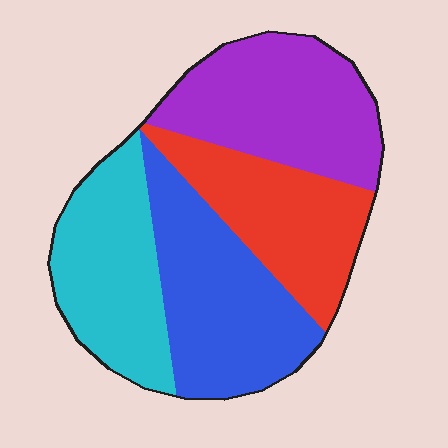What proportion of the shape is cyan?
Cyan takes up about one quarter (1/4) of the shape.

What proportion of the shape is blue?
Blue covers 27% of the shape.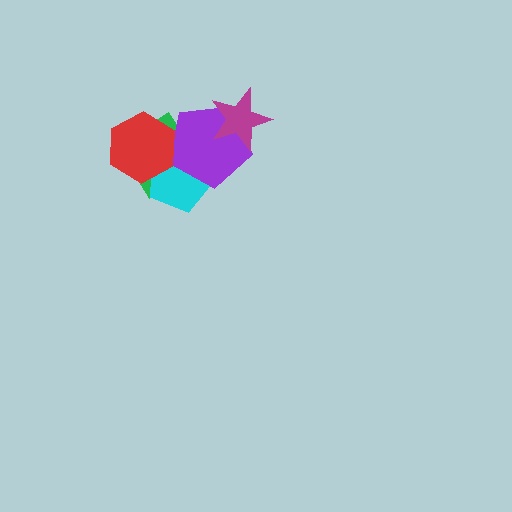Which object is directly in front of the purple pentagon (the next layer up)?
The magenta star is directly in front of the purple pentagon.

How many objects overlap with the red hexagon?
3 objects overlap with the red hexagon.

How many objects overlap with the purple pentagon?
4 objects overlap with the purple pentagon.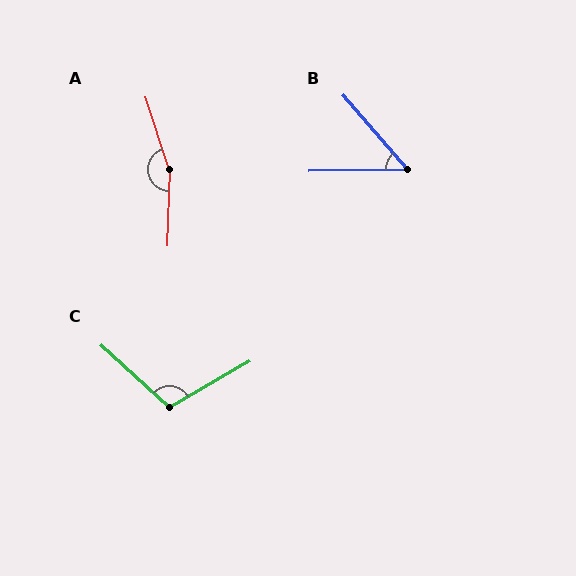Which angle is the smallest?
B, at approximately 50 degrees.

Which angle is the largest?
A, at approximately 160 degrees.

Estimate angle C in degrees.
Approximately 107 degrees.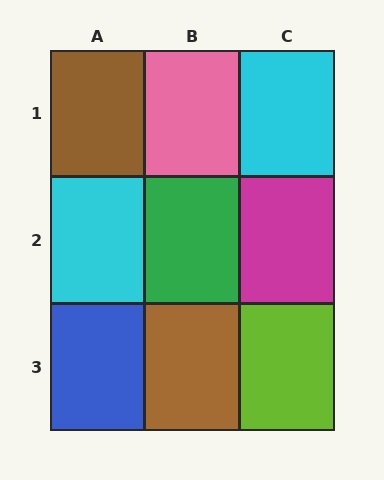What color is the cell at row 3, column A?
Blue.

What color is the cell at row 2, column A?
Cyan.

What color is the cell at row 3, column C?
Lime.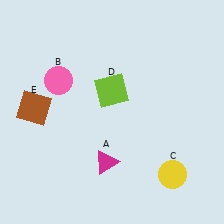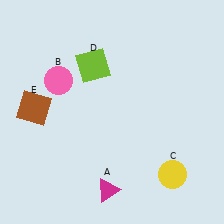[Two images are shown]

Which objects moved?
The objects that moved are: the magenta triangle (A), the lime square (D).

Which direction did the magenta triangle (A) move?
The magenta triangle (A) moved down.